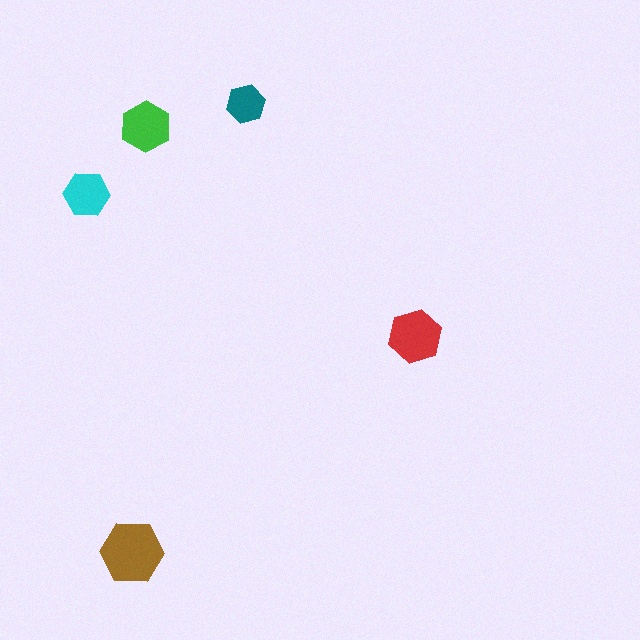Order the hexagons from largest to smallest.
the brown one, the red one, the green one, the cyan one, the teal one.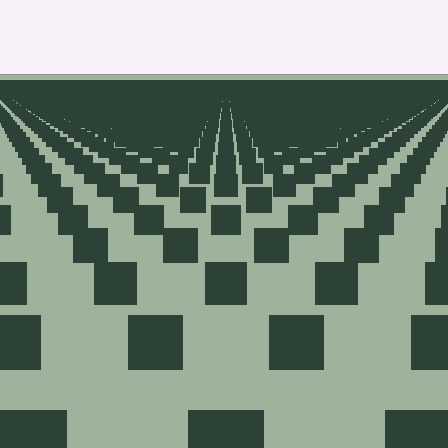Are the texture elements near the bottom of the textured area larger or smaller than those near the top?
Larger. Near the bottom, elements are closer to the viewer and appear at a bigger on-screen size.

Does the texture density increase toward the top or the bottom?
Density increases toward the top.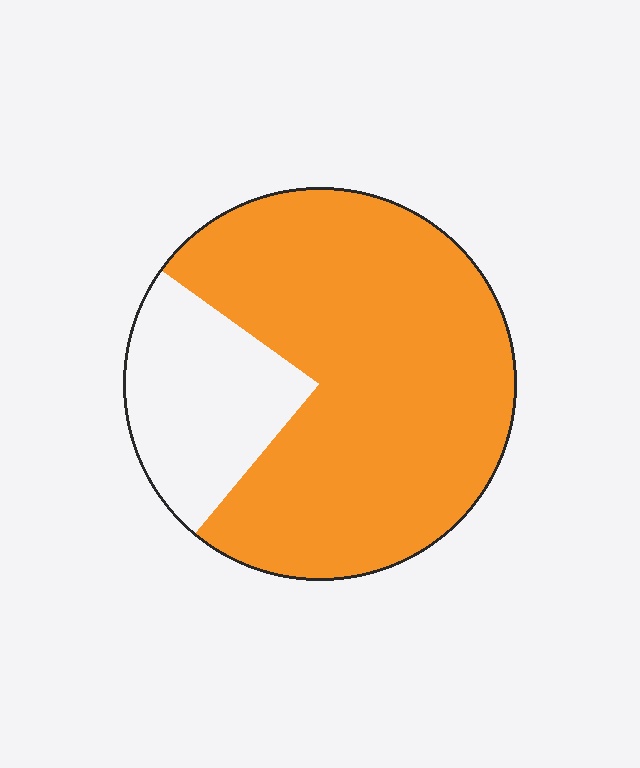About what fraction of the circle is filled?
About three quarters (3/4).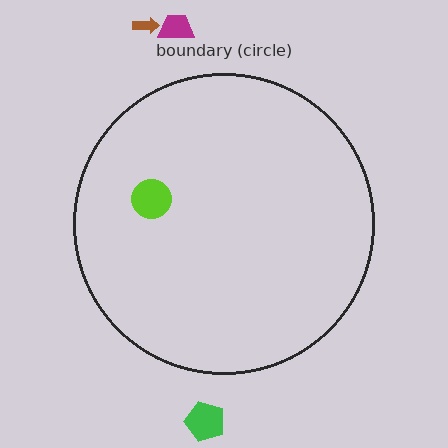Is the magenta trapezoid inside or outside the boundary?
Outside.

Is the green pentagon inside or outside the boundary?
Outside.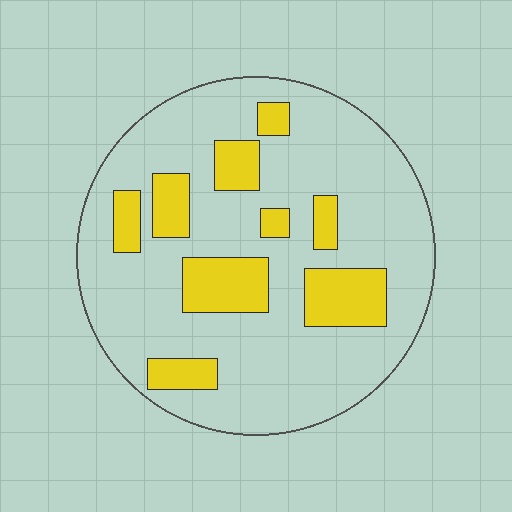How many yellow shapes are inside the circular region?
9.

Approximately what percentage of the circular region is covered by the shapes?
Approximately 20%.